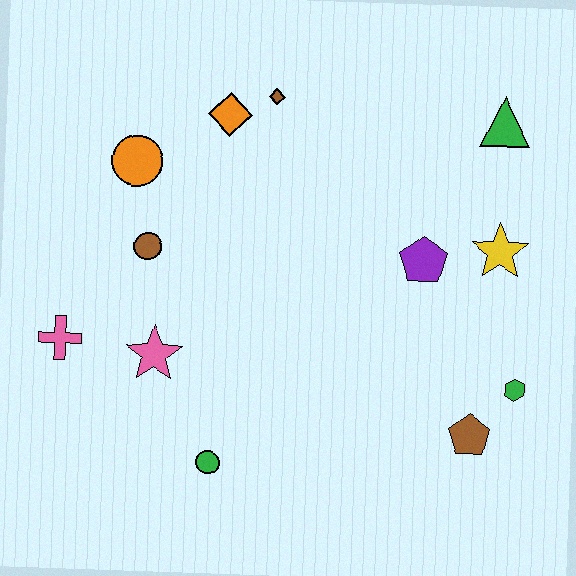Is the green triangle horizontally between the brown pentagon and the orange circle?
No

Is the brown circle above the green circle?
Yes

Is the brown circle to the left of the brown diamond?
Yes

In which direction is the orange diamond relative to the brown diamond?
The orange diamond is to the left of the brown diamond.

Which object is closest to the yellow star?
The purple pentagon is closest to the yellow star.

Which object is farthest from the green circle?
The green triangle is farthest from the green circle.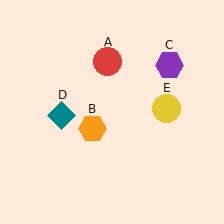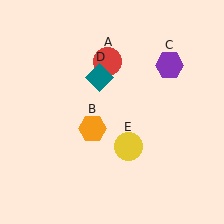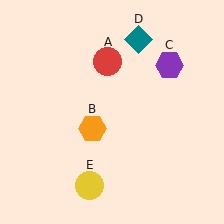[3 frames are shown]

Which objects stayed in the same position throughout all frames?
Red circle (object A) and orange hexagon (object B) and purple hexagon (object C) remained stationary.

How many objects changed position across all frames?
2 objects changed position: teal diamond (object D), yellow circle (object E).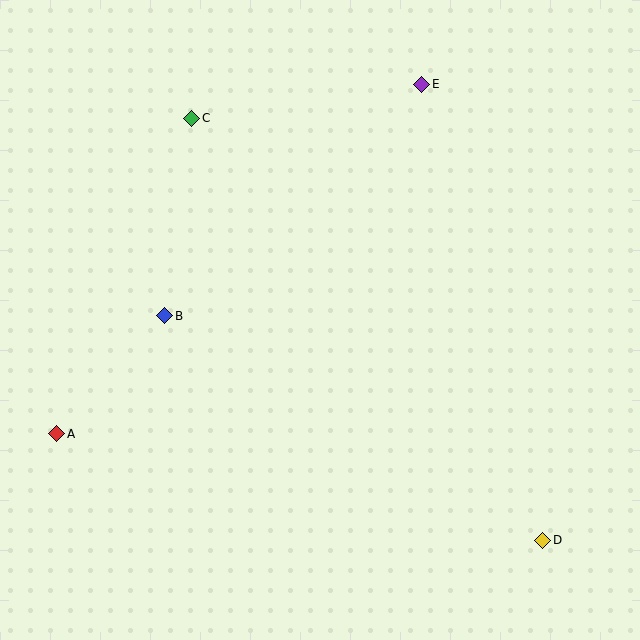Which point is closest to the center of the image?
Point B at (165, 316) is closest to the center.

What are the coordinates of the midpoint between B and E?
The midpoint between B and E is at (293, 200).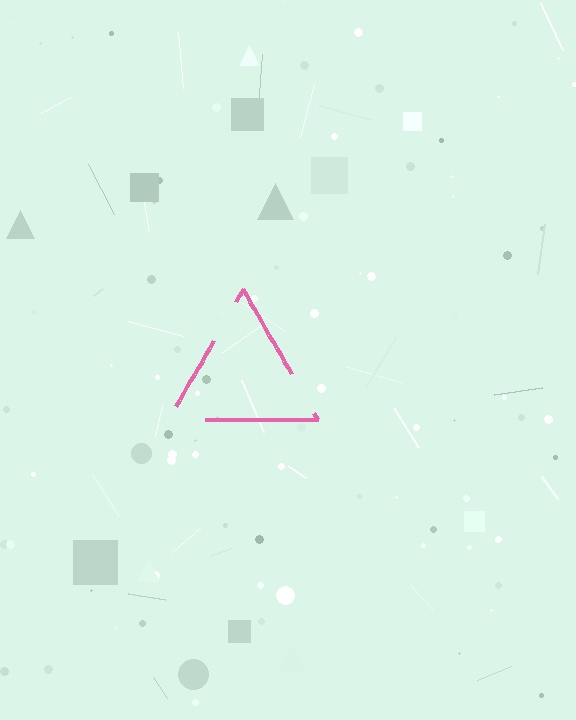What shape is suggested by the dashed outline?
The dashed outline suggests a triangle.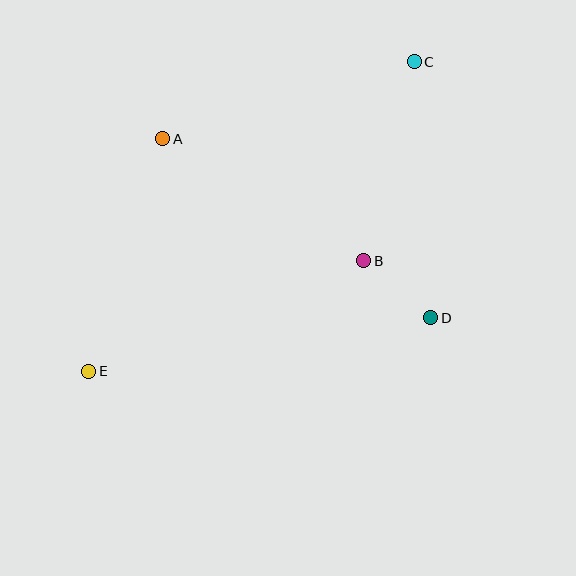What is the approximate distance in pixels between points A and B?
The distance between A and B is approximately 235 pixels.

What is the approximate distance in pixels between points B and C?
The distance between B and C is approximately 205 pixels.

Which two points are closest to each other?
Points B and D are closest to each other.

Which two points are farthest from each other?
Points C and E are farthest from each other.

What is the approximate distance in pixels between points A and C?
The distance between A and C is approximately 263 pixels.